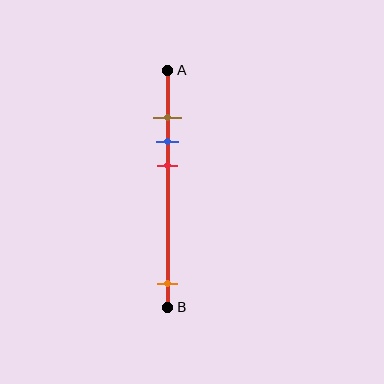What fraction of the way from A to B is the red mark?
The red mark is approximately 40% (0.4) of the way from A to B.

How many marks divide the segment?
There are 4 marks dividing the segment.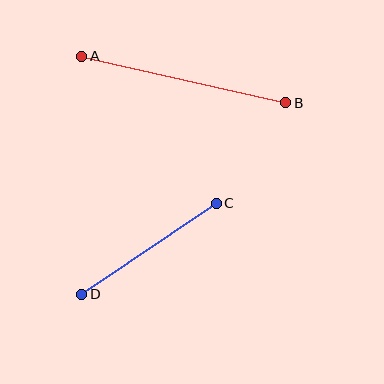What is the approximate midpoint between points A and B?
The midpoint is at approximately (184, 79) pixels.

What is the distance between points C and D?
The distance is approximately 163 pixels.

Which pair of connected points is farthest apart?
Points A and B are farthest apart.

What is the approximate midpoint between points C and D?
The midpoint is at approximately (149, 249) pixels.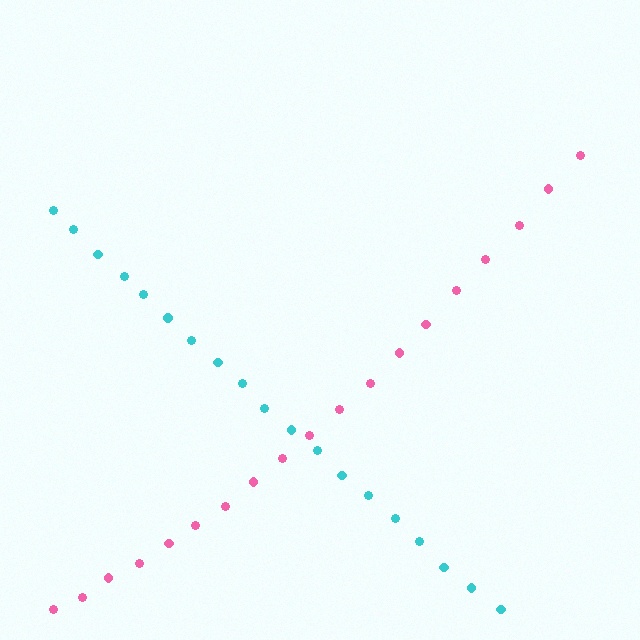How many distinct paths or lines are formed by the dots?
There are 2 distinct paths.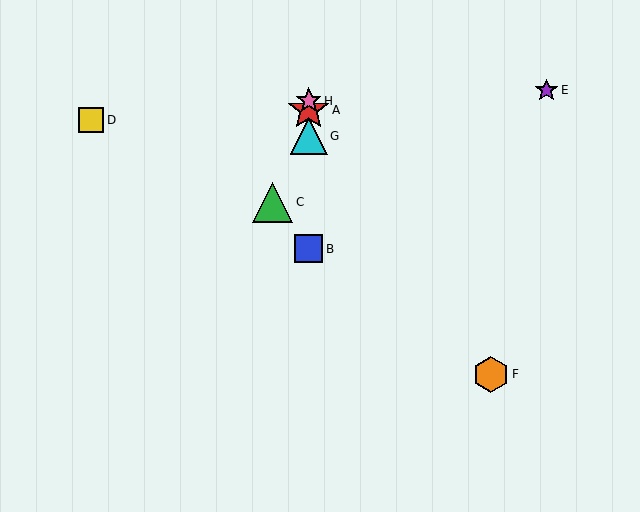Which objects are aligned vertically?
Objects A, B, G, H are aligned vertically.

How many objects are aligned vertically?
4 objects (A, B, G, H) are aligned vertically.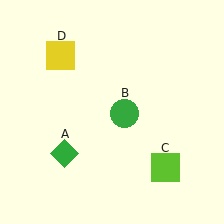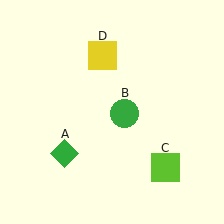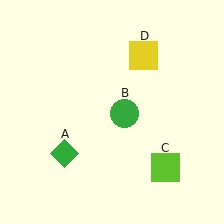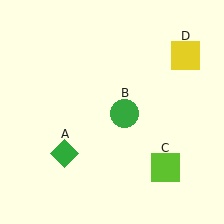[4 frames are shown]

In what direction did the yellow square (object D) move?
The yellow square (object D) moved right.